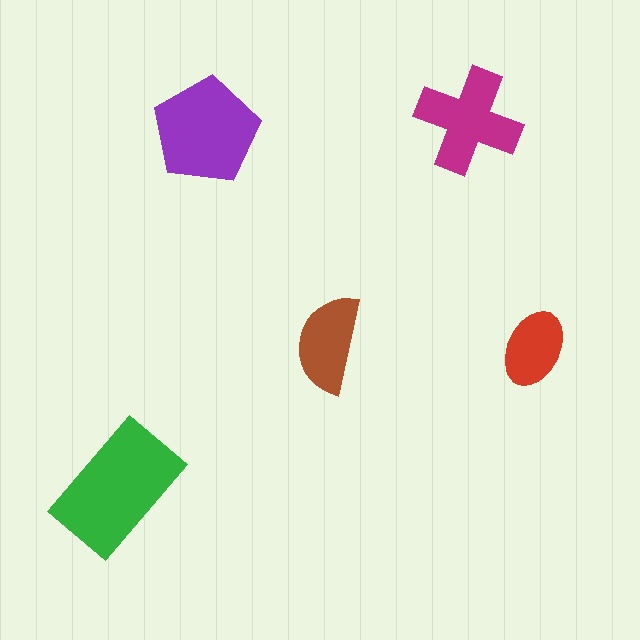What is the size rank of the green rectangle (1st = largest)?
1st.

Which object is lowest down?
The green rectangle is bottommost.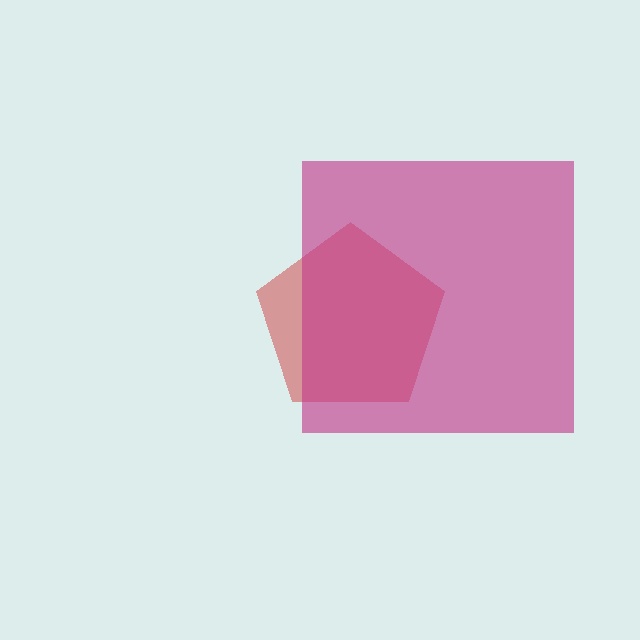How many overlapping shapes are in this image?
There are 2 overlapping shapes in the image.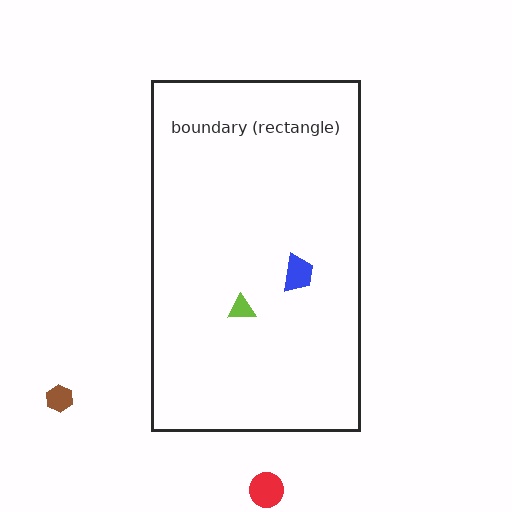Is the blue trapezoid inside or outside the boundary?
Inside.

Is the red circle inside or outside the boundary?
Outside.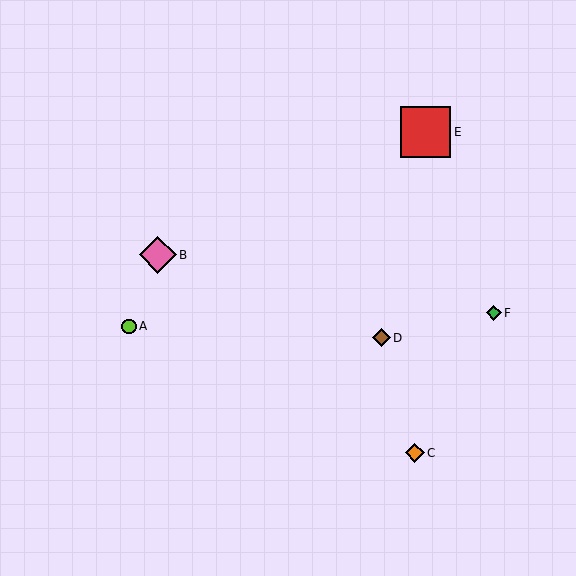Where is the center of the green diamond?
The center of the green diamond is at (494, 313).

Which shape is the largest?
The red square (labeled E) is the largest.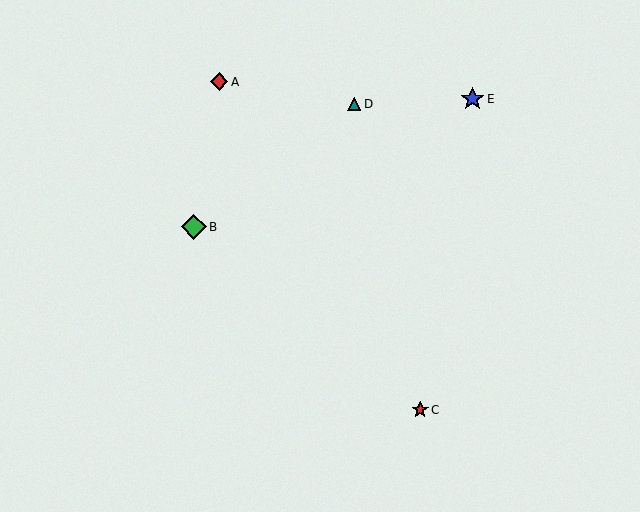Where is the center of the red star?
The center of the red star is at (420, 410).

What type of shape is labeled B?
Shape B is a green diamond.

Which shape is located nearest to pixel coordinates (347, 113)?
The teal triangle (labeled D) at (354, 104) is nearest to that location.